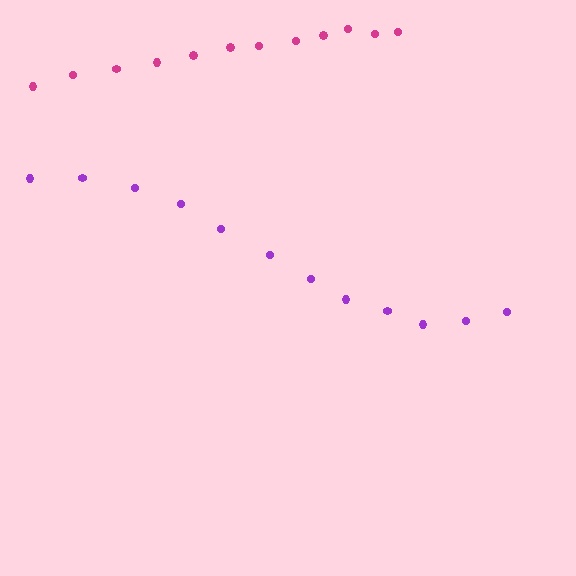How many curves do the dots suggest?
There are 2 distinct paths.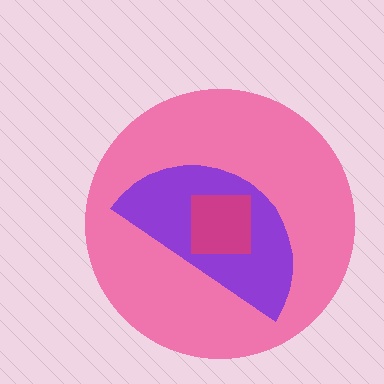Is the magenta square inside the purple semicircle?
Yes.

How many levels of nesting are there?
3.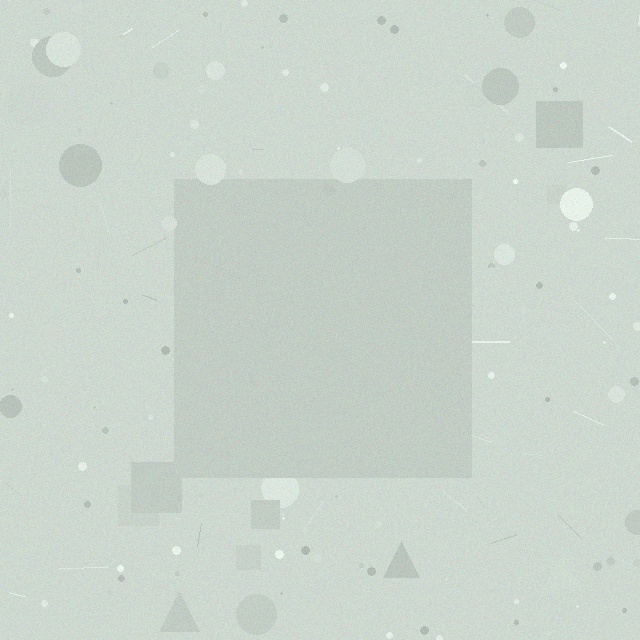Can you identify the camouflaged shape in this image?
The camouflaged shape is a square.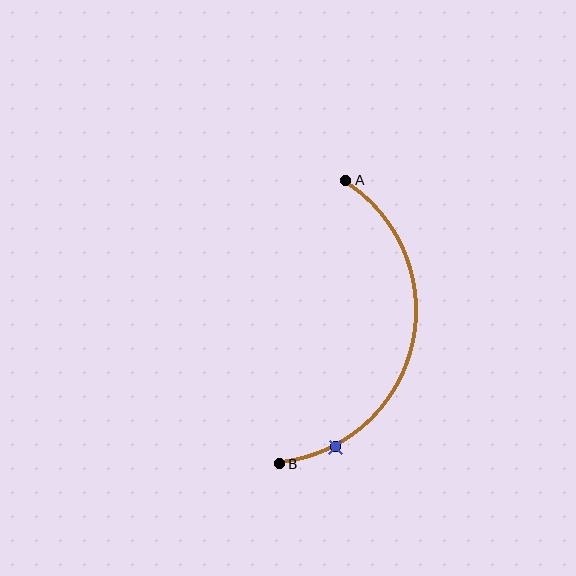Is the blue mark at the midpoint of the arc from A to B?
No. The blue mark lies on the arc but is closer to endpoint B. The arc midpoint would be at the point on the curve equidistant along the arc from both A and B.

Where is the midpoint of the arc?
The arc midpoint is the point on the curve farthest from the straight line joining A and B. It sits to the right of that line.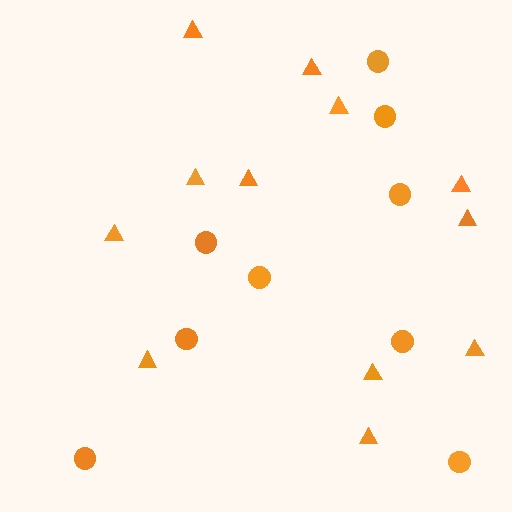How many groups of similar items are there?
There are 2 groups: one group of circles (9) and one group of triangles (12).